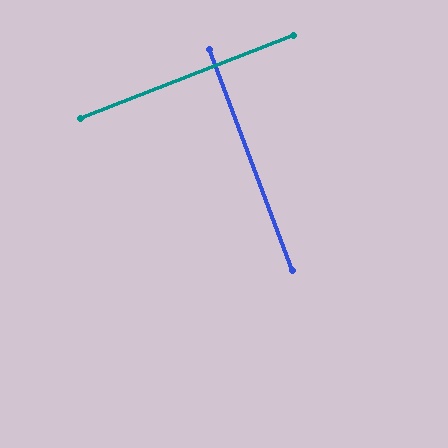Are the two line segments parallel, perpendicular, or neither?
Perpendicular — they meet at approximately 89°.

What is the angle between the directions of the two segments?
Approximately 89 degrees.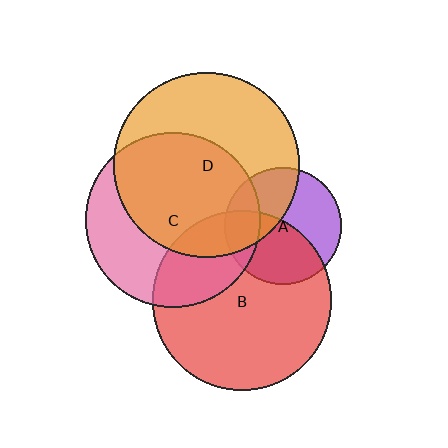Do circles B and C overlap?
Yes.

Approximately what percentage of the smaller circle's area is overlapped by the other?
Approximately 30%.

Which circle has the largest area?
Circle D (orange).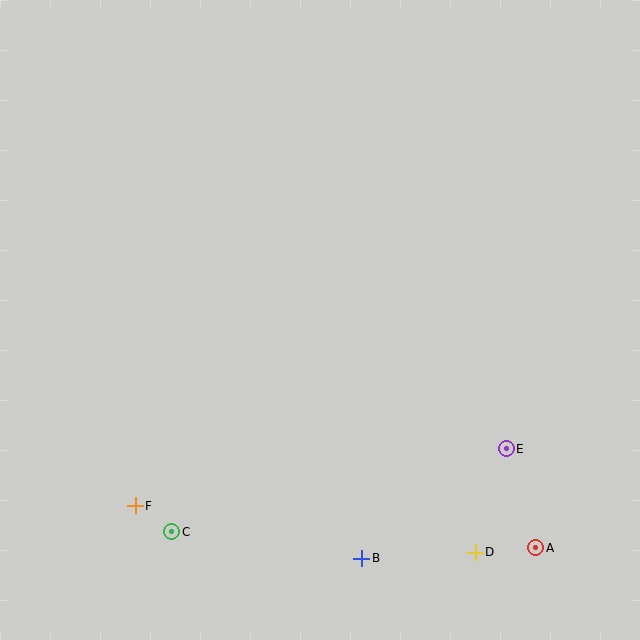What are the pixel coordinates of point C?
Point C is at (172, 532).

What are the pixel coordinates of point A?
Point A is at (536, 548).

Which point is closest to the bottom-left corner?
Point F is closest to the bottom-left corner.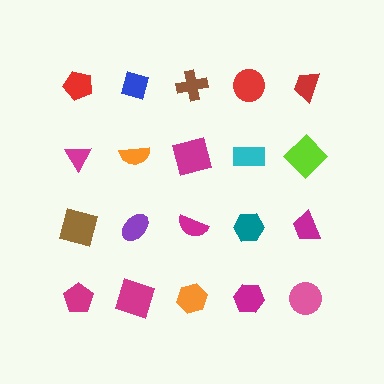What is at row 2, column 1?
A magenta triangle.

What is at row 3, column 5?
A magenta trapezoid.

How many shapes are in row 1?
5 shapes.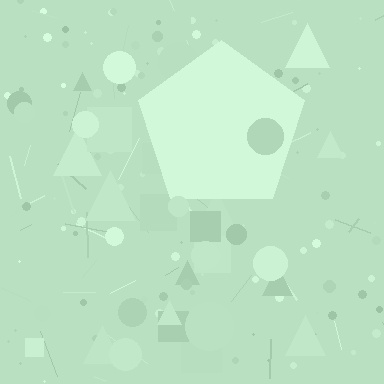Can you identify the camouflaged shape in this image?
The camouflaged shape is a pentagon.